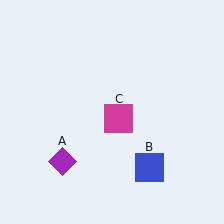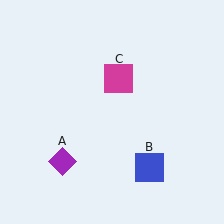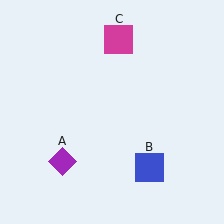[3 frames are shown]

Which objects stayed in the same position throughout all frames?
Purple diamond (object A) and blue square (object B) remained stationary.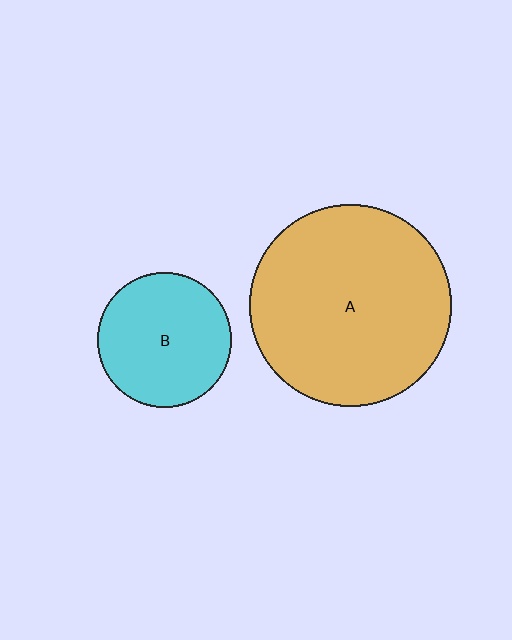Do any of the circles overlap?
No, none of the circles overlap.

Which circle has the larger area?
Circle A (orange).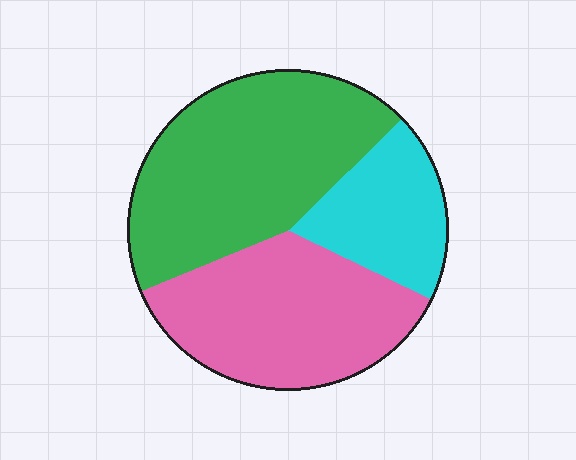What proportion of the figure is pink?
Pink covers 36% of the figure.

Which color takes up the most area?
Green, at roughly 45%.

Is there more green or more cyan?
Green.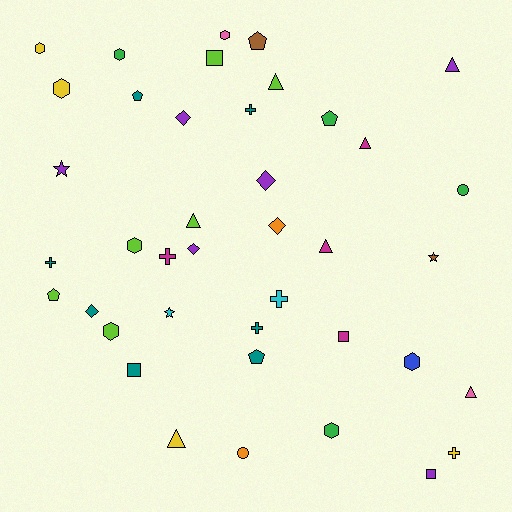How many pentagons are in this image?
There are 5 pentagons.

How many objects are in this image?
There are 40 objects.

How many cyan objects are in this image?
There are 2 cyan objects.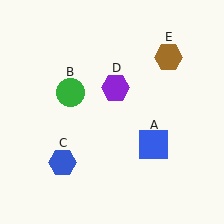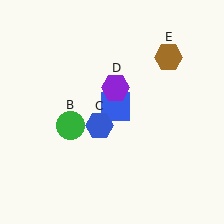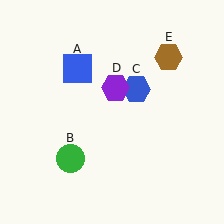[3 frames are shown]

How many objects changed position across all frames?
3 objects changed position: blue square (object A), green circle (object B), blue hexagon (object C).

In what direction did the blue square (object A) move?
The blue square (object A) moved up and to the left.